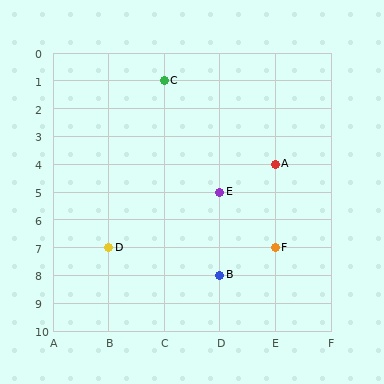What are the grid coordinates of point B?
Point B is at grid coordinates (D, 8).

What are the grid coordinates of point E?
Point E is at grid coordinates (D, 5).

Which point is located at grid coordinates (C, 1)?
Point C is at (C, 1).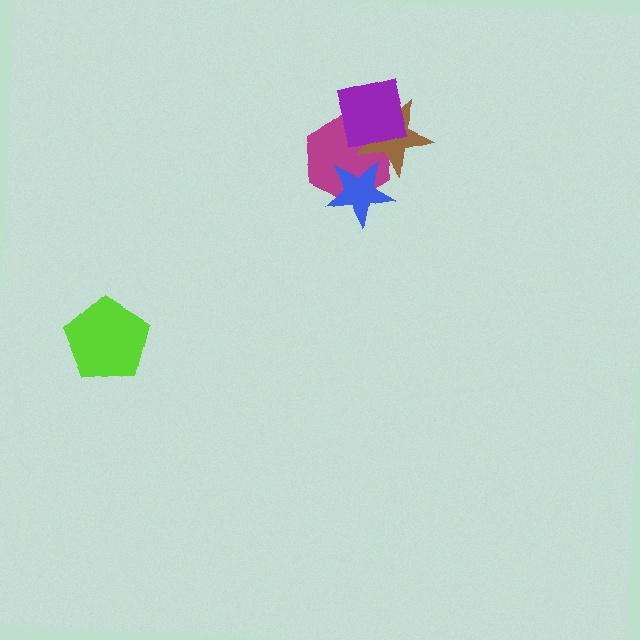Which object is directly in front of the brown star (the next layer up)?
The purple square is directly in front of the brown star.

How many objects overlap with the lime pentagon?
0 objects overlap with the lime pentagon.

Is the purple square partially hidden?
No, no other shape covers it.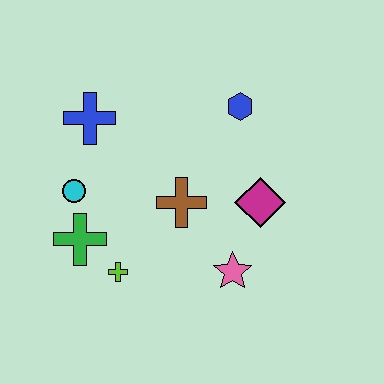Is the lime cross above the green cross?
No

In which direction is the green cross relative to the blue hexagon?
The green cross is to the left of the blue hexagon.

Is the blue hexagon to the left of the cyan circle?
No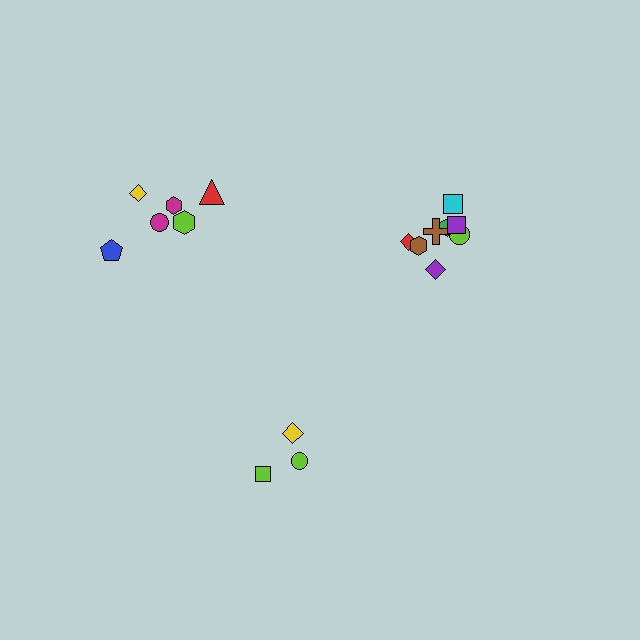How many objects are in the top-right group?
There are 8 objects.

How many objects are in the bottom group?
There are 3 objects.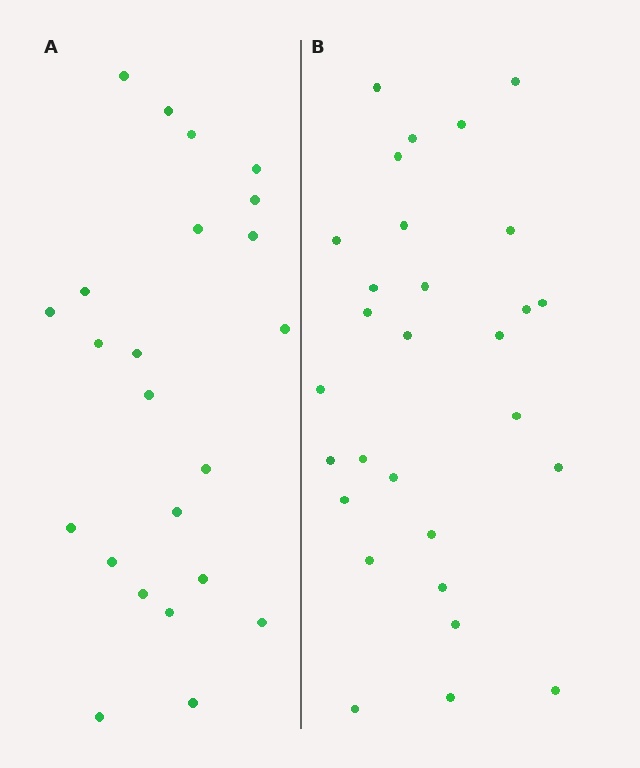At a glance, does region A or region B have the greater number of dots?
Region B (the right region) has more dots.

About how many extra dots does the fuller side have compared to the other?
Region B has about 6 more dots than region A.